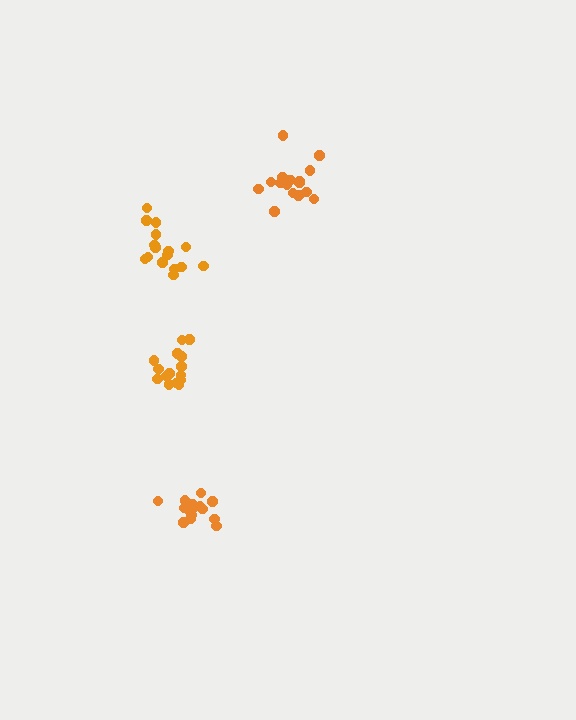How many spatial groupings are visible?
There are 4 spatial groupings.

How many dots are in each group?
Group 1: 16 dots, Group 2: 16 dots, Group 3: 15 dots, Group 4: 16 dots (63 total).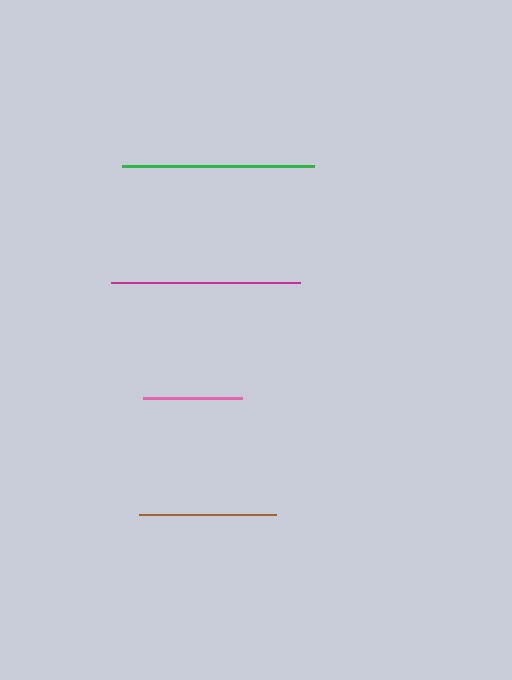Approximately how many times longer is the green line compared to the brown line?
The green line is approximately 1.4 times the length of the brown line.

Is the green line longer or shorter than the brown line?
The green line is longer than the brown line.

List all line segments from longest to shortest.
From longest to shortest: green, magenta, brown, pink.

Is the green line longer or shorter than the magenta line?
The green line is longer than the magenta line.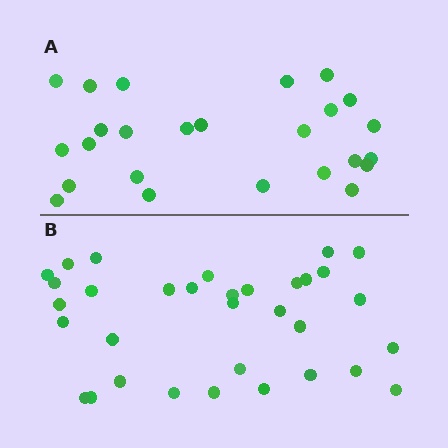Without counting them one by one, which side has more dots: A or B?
Region B (the bottom region) has more dots.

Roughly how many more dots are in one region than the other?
Region B has roughly 8 or so more dots than region A.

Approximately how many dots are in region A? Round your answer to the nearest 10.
About 20 dots. (The exact count is 25, which rounds to 20.)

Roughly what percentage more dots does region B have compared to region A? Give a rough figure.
About 30% more.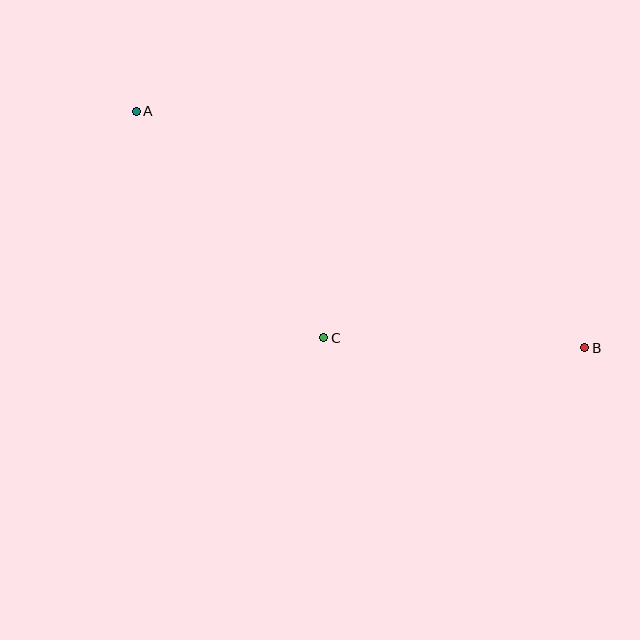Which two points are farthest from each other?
Points A and B are farthest from each other.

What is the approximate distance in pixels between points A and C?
The distance between A and C is approximately 294 pixels.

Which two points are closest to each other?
Points B and C are closest to each other.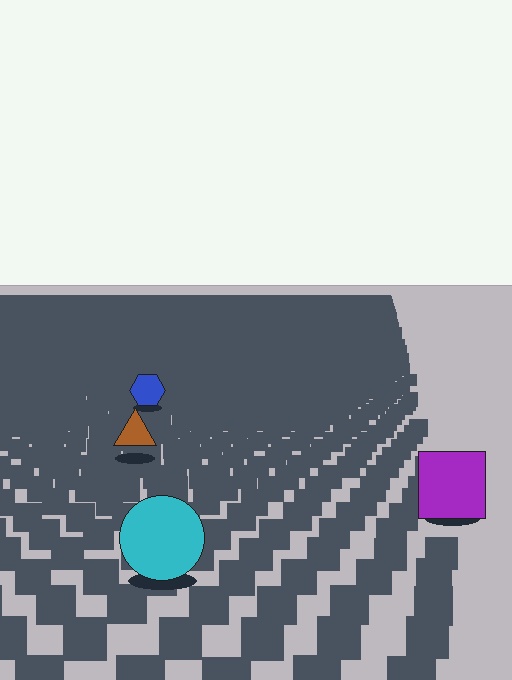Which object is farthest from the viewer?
The blue hexagon is farthest from the viewer. It appears smaller and the ground texture around it is denser.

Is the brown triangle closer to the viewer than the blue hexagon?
Yes. The brown triangle is closer — you can tell from the texture gradient: the ground texture is coarser near it.